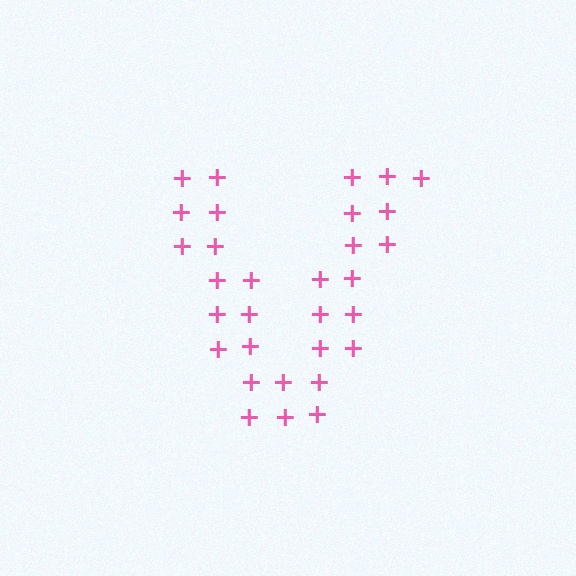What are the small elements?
The small elements are plus signs.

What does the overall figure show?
The overall figure shows the letter V.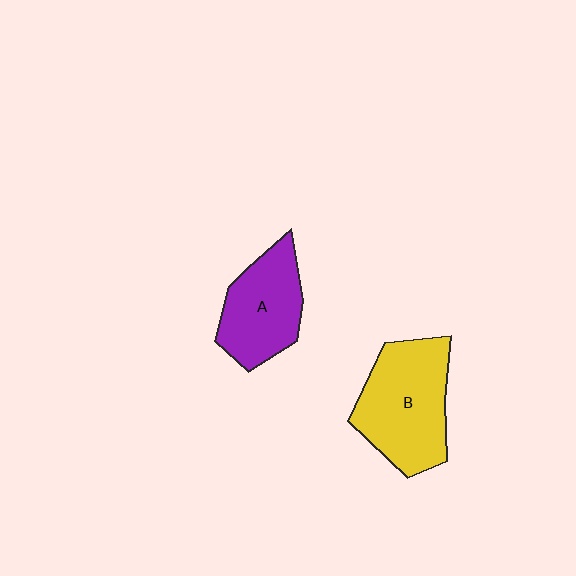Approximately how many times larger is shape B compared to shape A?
Approximately 1.3 times.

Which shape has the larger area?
Shape B (yellow).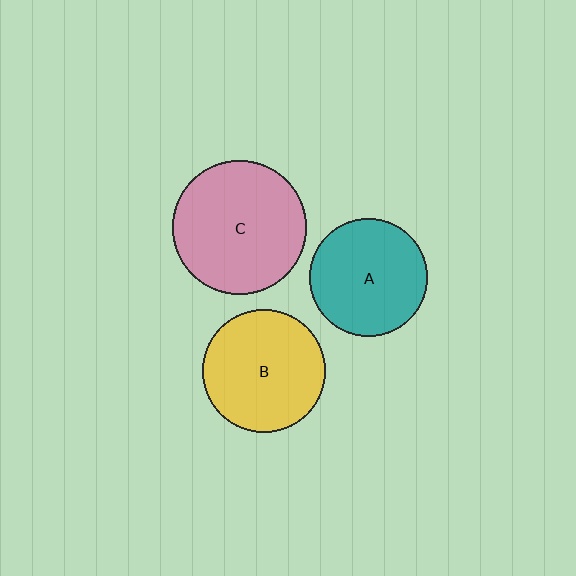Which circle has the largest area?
Circle C (pink).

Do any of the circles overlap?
No, none of the circles overlap.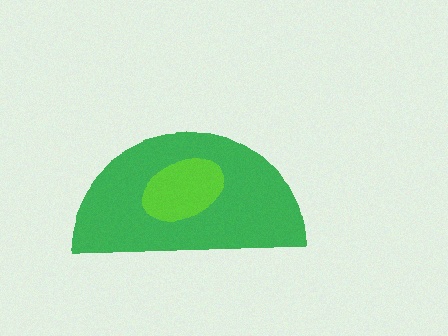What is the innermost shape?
The lime ellipse.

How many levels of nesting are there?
2.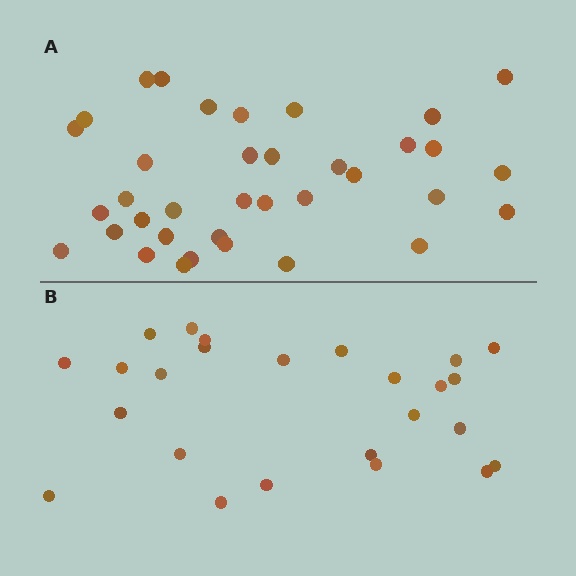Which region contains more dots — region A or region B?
Region A (the top region) has more dots.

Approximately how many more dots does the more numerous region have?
Region A has roughly 12 or so more dots than region B.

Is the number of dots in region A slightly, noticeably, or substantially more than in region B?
Region A has noticeably more, but not dramatically so. The ratio is roughly 1.4 to 1.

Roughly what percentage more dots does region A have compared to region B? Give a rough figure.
About 45% more.